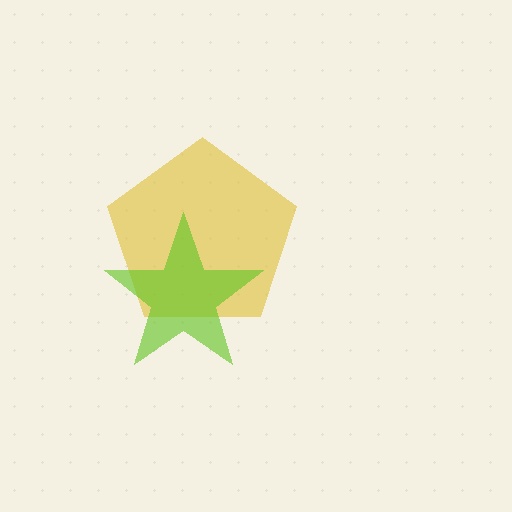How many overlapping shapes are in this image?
There are 2 overlapping shapes in the image.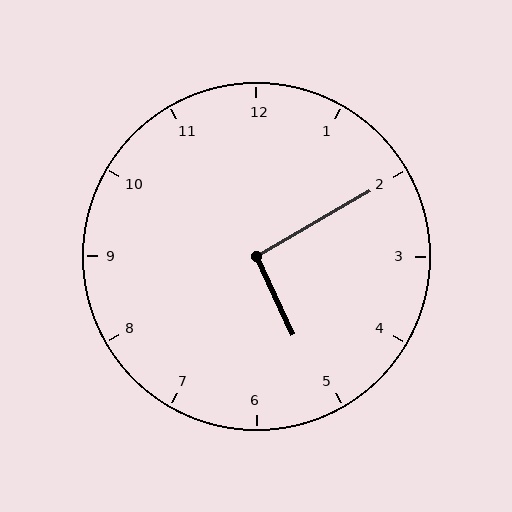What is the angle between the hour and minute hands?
Approximately 95 degrees.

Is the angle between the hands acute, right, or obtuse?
It is right.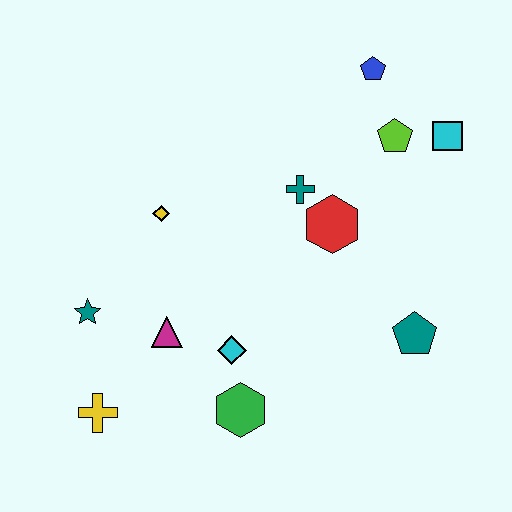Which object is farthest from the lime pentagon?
The yellow cross is farthest from the lime pentagon.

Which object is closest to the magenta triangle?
The cyan diamond is closest to the magenta triangle.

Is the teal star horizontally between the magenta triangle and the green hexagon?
No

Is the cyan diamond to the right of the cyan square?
No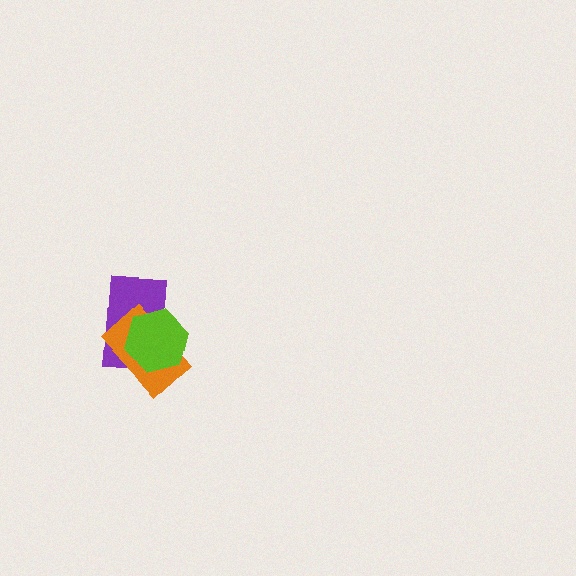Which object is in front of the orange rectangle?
The lime hexagon is in front of the orange rectangle.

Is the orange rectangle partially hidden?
Yes, it is partially covered by another shape.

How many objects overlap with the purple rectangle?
2 objects overlap with the purple rectangle.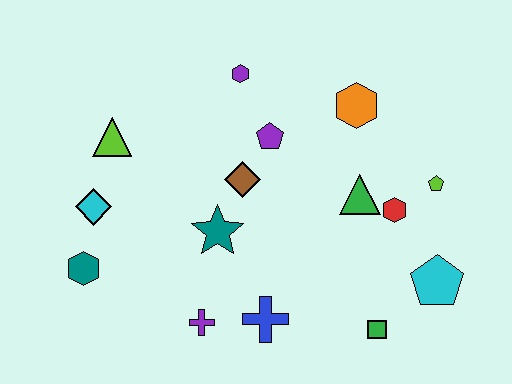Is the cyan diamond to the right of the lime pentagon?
No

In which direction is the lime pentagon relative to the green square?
The lime pentagon is above the green square.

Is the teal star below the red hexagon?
Yes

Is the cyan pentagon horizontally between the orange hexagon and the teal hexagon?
No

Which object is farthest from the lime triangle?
The cyan pentagon is farthest from the lime triangle.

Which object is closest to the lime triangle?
The cyan diamond is closest to the lime triangle.